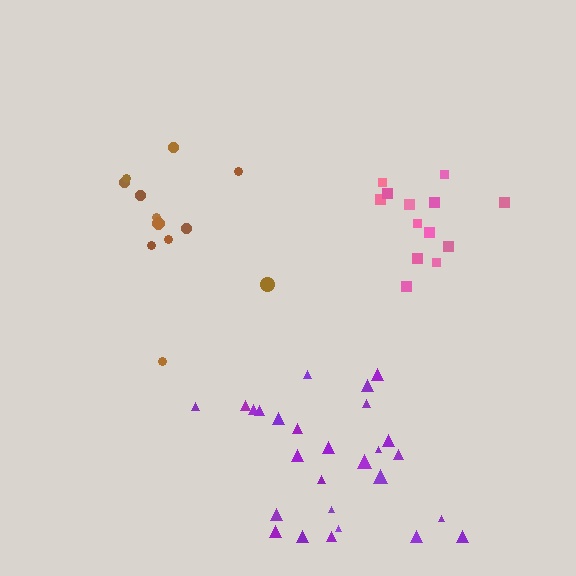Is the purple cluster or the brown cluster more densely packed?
Purple.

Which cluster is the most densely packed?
Pink.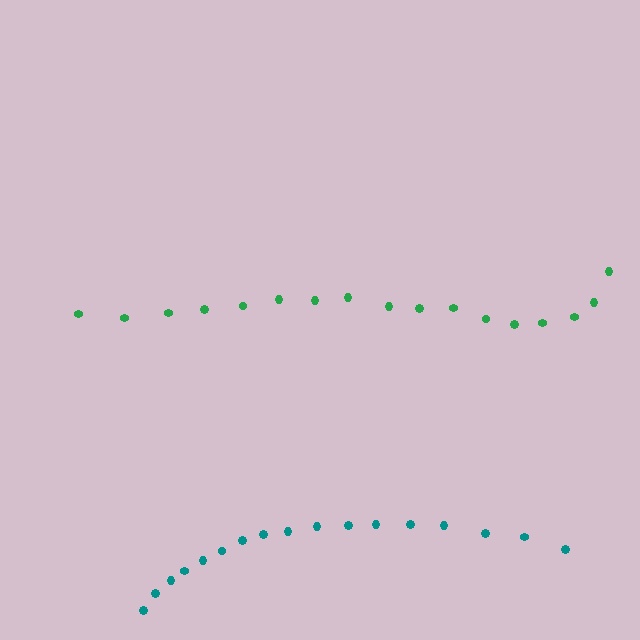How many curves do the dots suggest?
There are 2 distinct paths.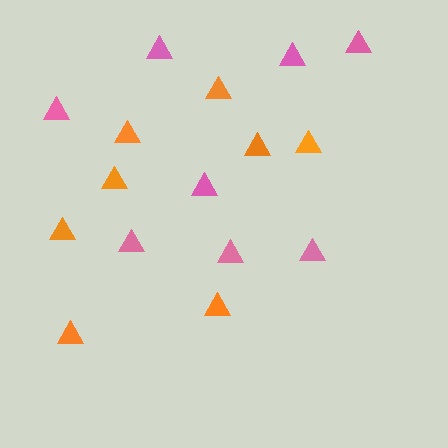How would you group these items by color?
There are 2 groups: one group of orange triangles (8) and one group of pink triangles (8).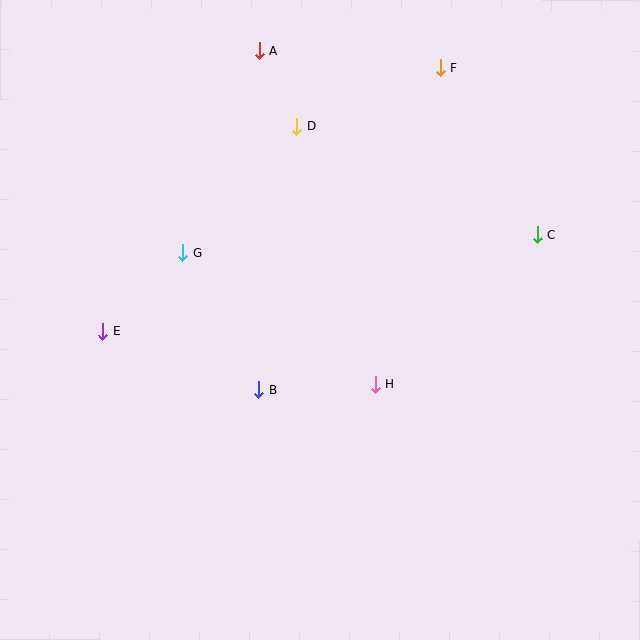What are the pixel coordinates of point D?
Point D is at (297, 126).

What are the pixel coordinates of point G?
Point G is at (183, 252).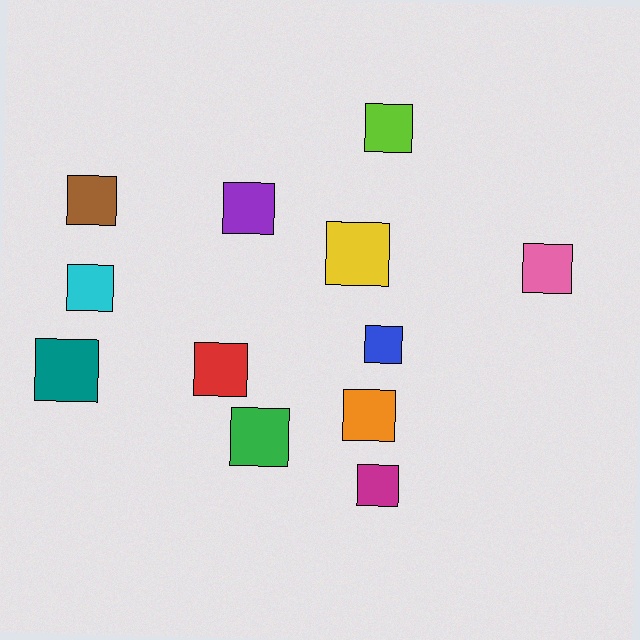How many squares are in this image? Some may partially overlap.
There are 12 squares.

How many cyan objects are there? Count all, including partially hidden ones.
There is 1 cyan object.